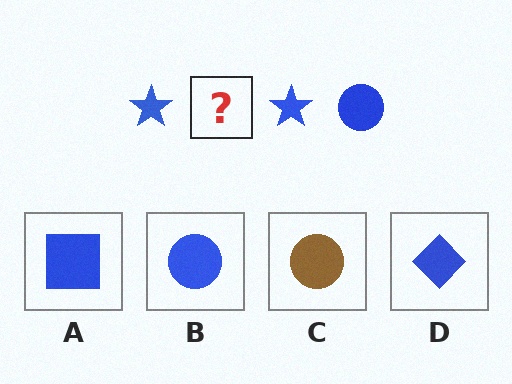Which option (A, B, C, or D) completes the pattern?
B.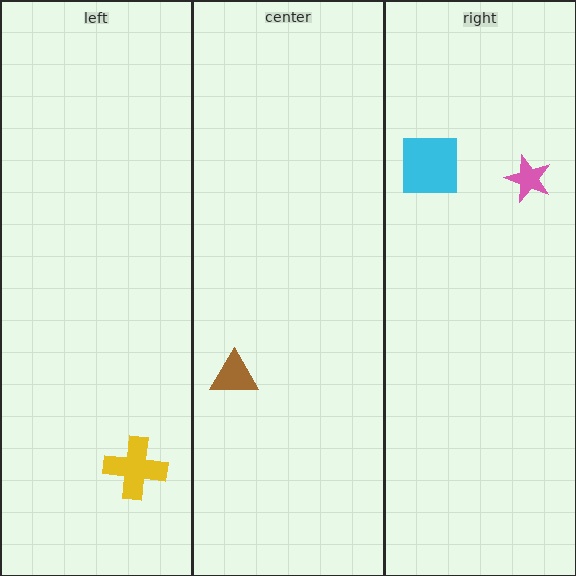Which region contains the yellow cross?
The left region.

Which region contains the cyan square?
The right region.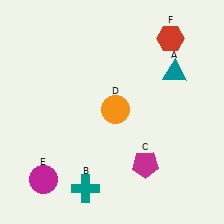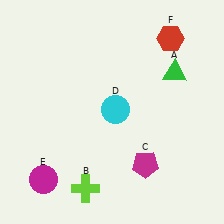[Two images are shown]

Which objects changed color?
A changed from teal to green. B changed from teal to lime. D changed from orange to cyan.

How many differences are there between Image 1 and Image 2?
There are 3 differences between the two images.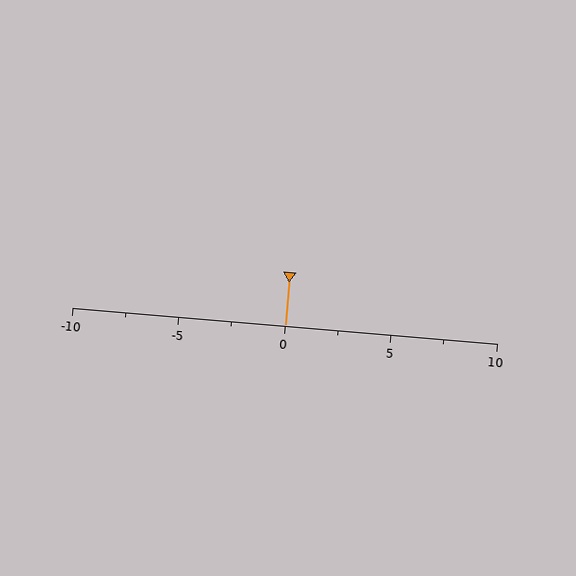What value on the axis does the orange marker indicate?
The marker indicates approximately 0.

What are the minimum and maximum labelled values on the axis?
The axis runs from -10 to 10.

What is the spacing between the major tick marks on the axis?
The major ticks are spaced 5 apart.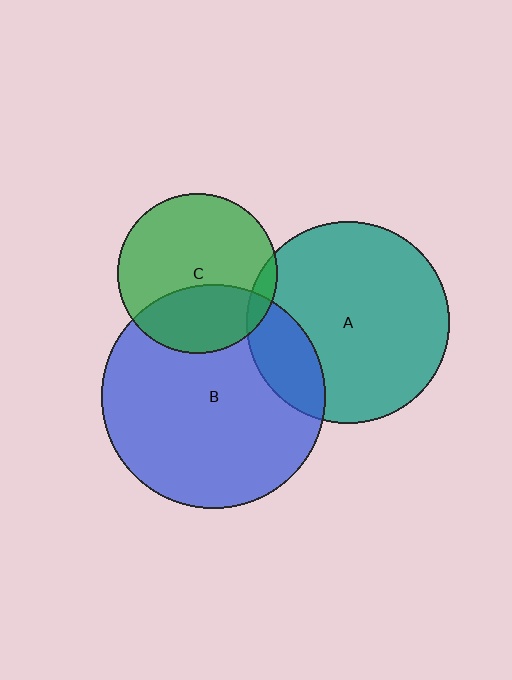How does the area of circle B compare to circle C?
Approximately 2.0 times.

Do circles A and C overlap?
Yes.